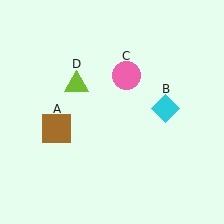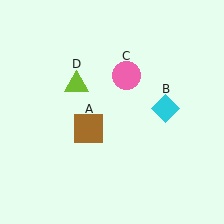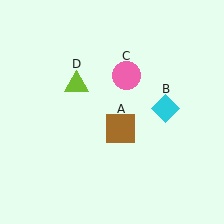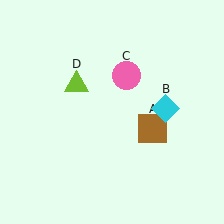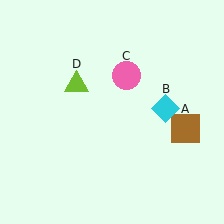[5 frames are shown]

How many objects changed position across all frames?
1 object changed position: brown square (object A).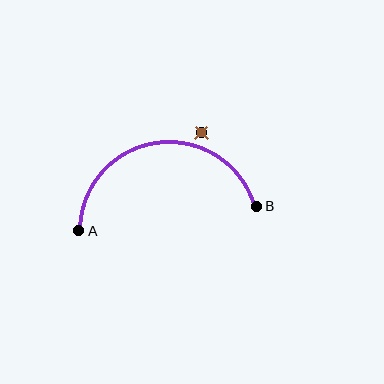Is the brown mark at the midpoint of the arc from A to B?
No — the brown mark does not lie on the arc at all. It sits slightly outside the curve.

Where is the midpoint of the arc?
The arc midpoint is the point on the curve farthest from the straight line joining A and B. It sits above that line.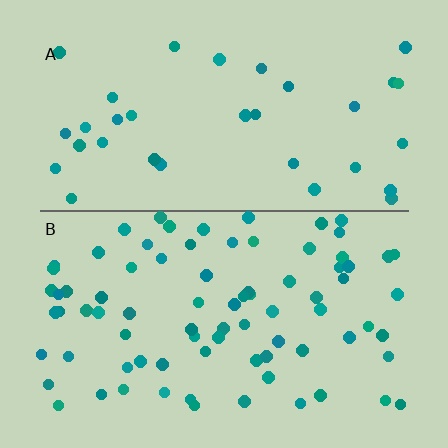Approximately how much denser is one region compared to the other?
Approximately 2.4× — region B over region A.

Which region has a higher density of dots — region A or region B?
B (the bottom).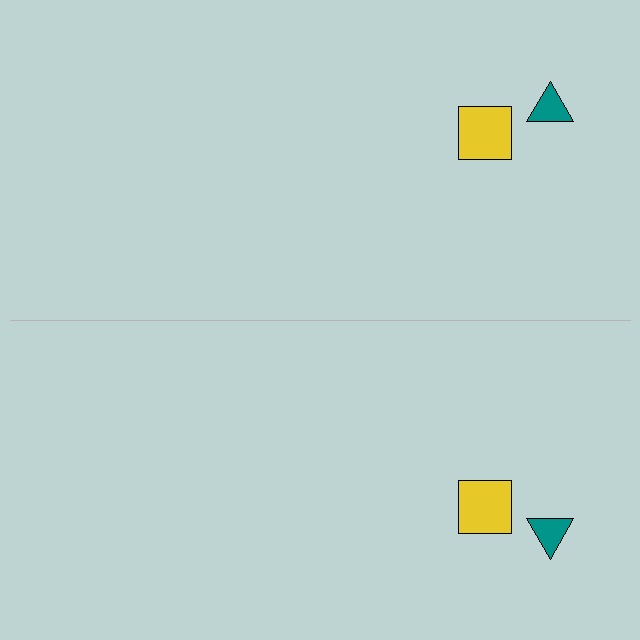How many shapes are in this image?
There are 4 shapes in this image.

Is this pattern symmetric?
Yes, this pattern has bilateral (reflection) symmetry.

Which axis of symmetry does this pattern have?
The pattern has a horizontal axis of symmetry running through the center of the image.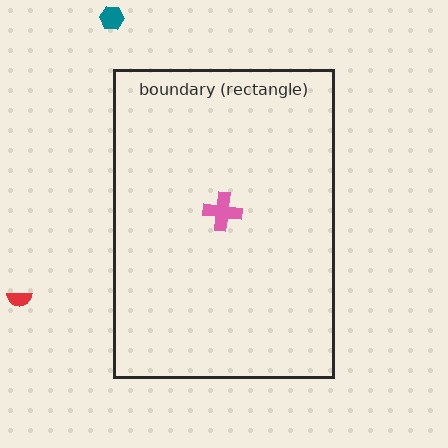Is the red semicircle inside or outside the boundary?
Outside.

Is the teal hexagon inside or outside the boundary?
Outside.